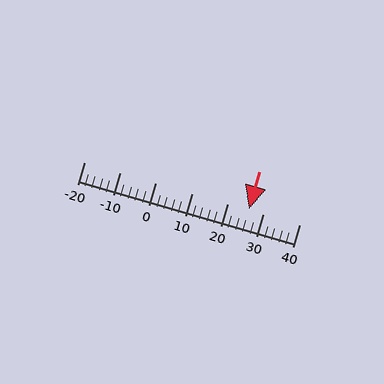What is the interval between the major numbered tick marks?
The major tick marks are spaced 10 units apart.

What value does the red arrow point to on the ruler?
The red arrow points to approximately 26.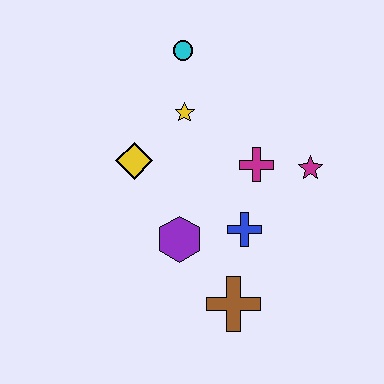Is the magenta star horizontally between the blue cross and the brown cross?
No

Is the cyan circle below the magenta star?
No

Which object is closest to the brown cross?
The blue cross is closest to the brown cross.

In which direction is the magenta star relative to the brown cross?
The magenta star is above the brown cross.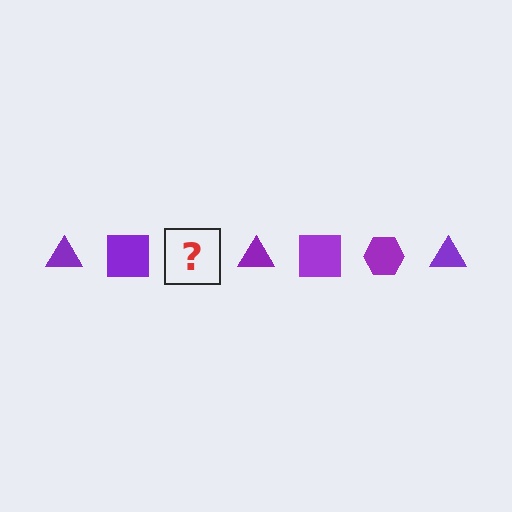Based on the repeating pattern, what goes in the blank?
The blank should be a purple hexagon.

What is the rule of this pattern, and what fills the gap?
The rule is that the pattern cycles through triangle, square, hexagon shapes in purple. The gap should be filled with a purple hexagon.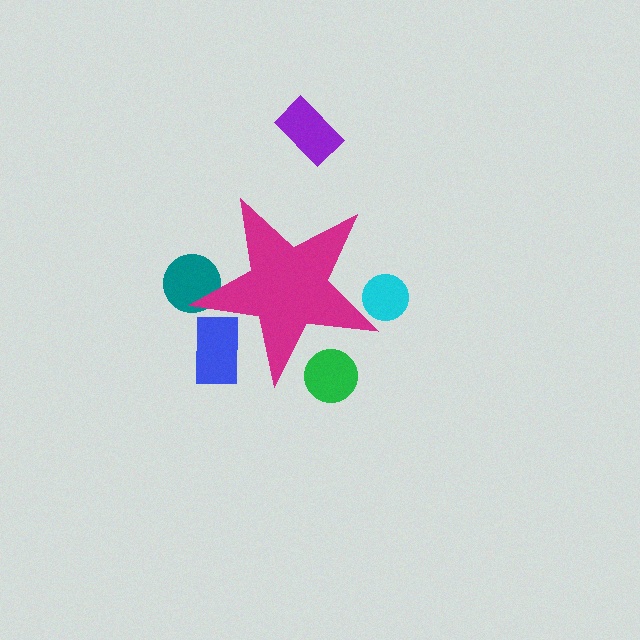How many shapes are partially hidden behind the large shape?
4 shapes are partially hidden.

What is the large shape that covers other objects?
A magenta star.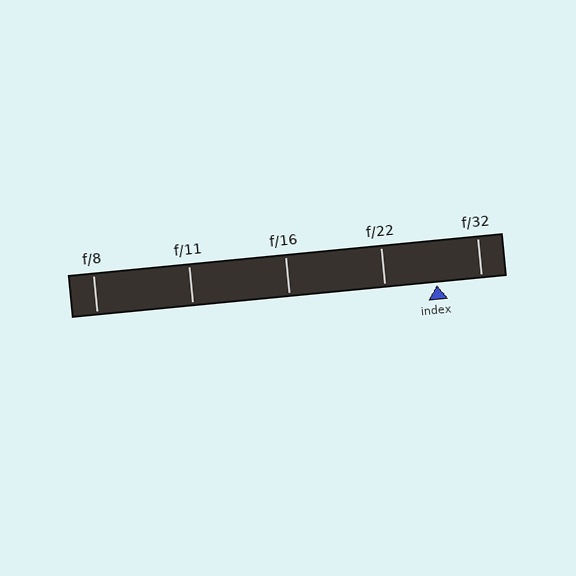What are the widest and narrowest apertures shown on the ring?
The widest aperture shown is f/8 and the narrowest is f/32.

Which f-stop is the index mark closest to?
The index mark is closest to f/32.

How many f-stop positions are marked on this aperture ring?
There are 5 f-stop positions marked.